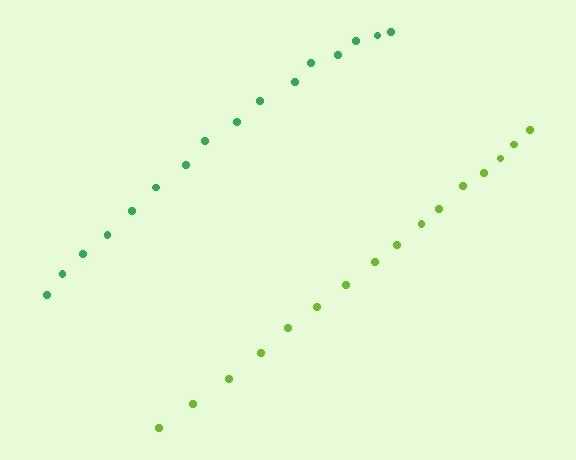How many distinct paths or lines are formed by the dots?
There are 2 distinct paths.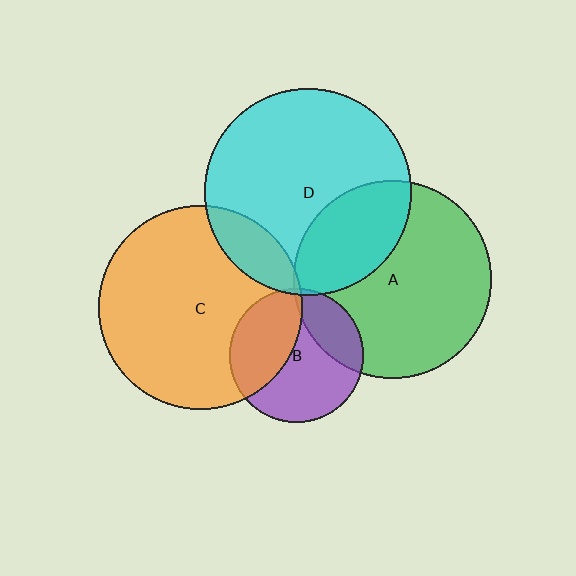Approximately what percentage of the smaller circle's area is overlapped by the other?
Approximately 5%.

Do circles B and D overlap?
Yes.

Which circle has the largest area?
Circle D (cyan).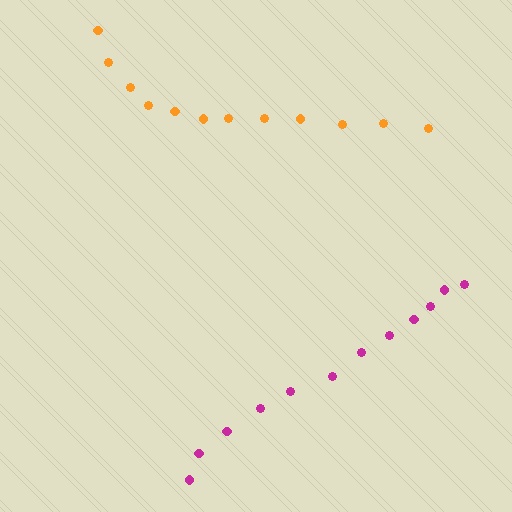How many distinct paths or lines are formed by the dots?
There are 2 distinct paths.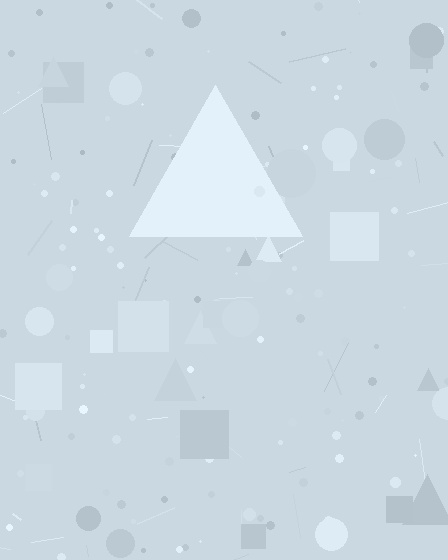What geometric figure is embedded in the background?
A triangle is embedded in the background.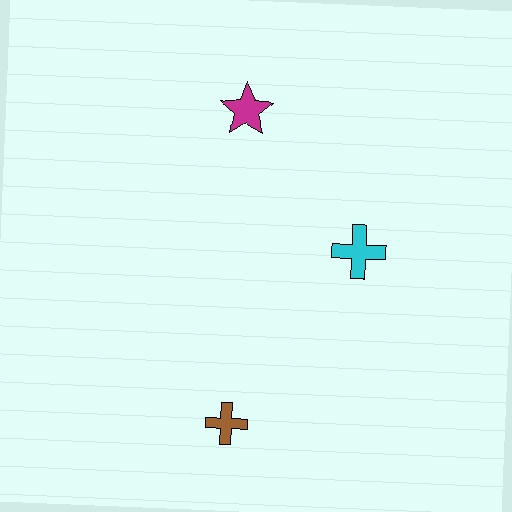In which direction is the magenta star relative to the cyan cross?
The magenta star is above the cyan cross.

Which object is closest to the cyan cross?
The magenta star is closest to the cyan cross.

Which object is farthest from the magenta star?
The brown cross is farthest from the magenta star.